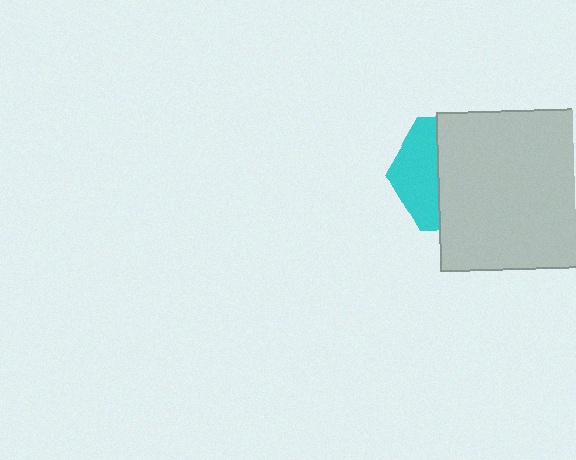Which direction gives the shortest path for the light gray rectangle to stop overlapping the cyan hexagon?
Moving right gives the shortest separation.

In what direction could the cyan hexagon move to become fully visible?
The cyan hexagon could move left. That would shift it out from behind the light gray rectangle entirely.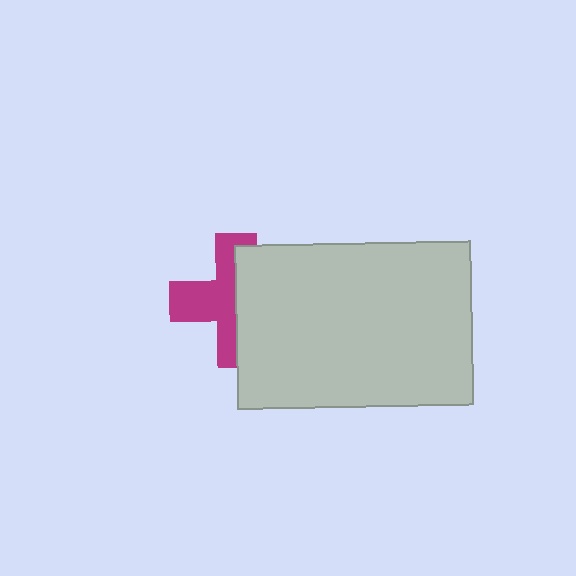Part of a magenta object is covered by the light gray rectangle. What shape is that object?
It is a cross.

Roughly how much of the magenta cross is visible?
About half of it is visible (roughly 51%).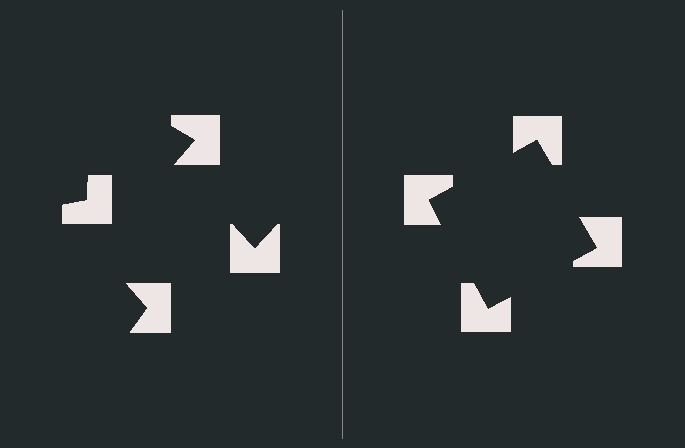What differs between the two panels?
The notched squares are positioned identically on both sides; only the wedge orientations differ. On the right they align to a square; on the left they are misaligned.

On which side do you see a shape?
An illusory square appears on the right side. On the left side the wedge cuts are rotated, so no coherent shape forms.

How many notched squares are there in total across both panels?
8 — 4 on each side.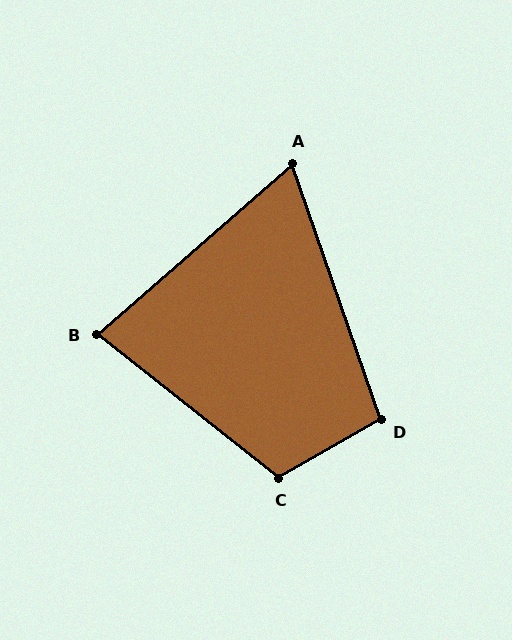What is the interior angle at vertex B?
Approximately 79 degrees (acute).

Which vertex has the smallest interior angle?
A, at approximately 68 degrees.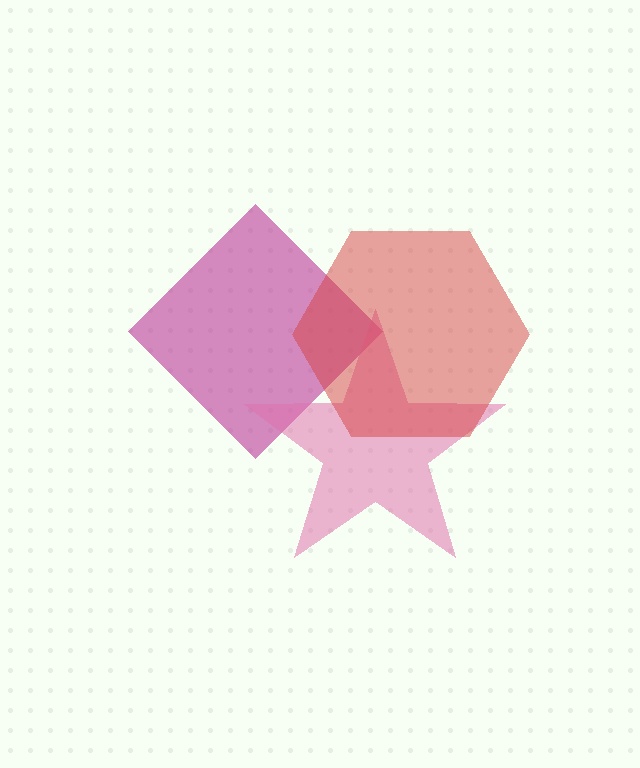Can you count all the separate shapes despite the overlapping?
Yes, there are 3 separate shapes.